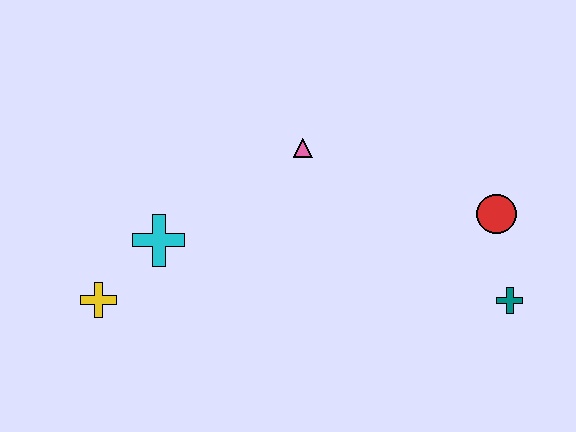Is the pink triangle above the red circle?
Yes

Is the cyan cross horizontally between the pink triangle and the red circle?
No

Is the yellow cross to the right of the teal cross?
No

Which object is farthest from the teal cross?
The yellow cross is farthest from the teal cross.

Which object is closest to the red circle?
The teal cross is closest to the red circle.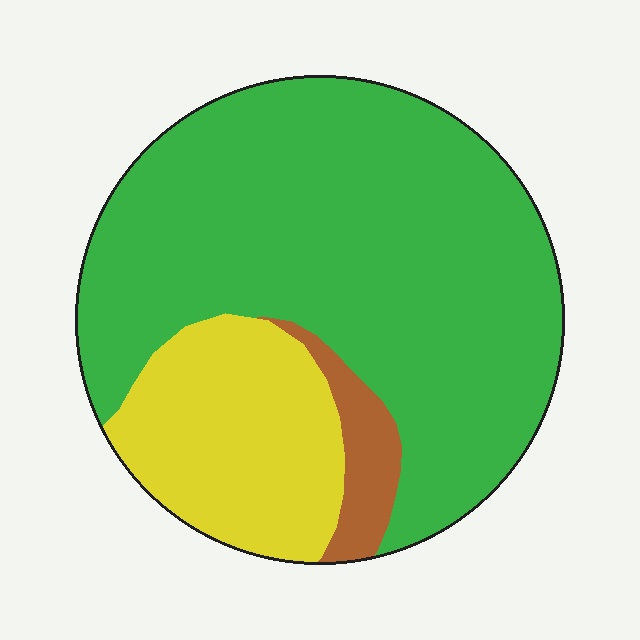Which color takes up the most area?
Green, at roughly 70%.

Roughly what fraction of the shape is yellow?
Yellow takes up about one quarter (1/4) of the shape.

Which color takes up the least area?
Brown, at roughly 5%.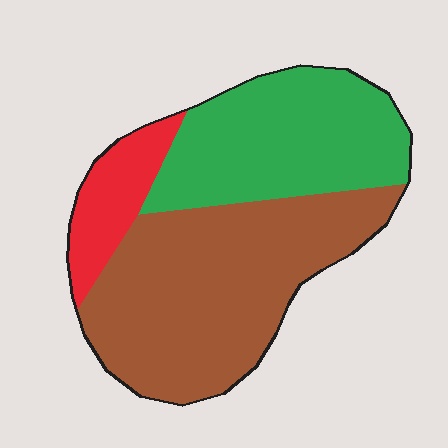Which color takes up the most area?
Brown, at roughly 50%.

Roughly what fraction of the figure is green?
Green takes up about three eighths (3/8) of the figure.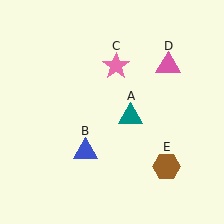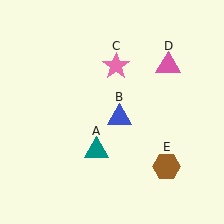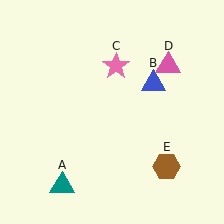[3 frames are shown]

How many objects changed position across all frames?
2 objects changed position: teal triangle (object A), blue triangle (object B).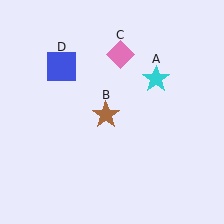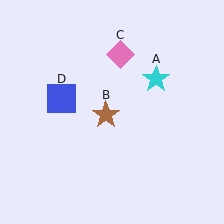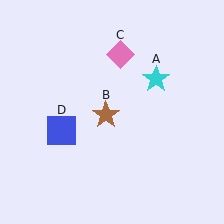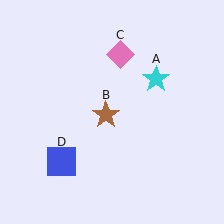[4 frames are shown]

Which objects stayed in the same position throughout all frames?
Cyan star (object A) and brown star (object B) and pink diamond (object C) remained stationary.